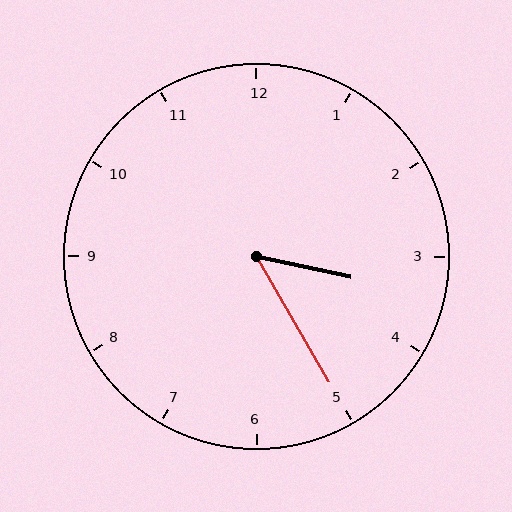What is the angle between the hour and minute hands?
Approximately 48 degrees.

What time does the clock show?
3:25.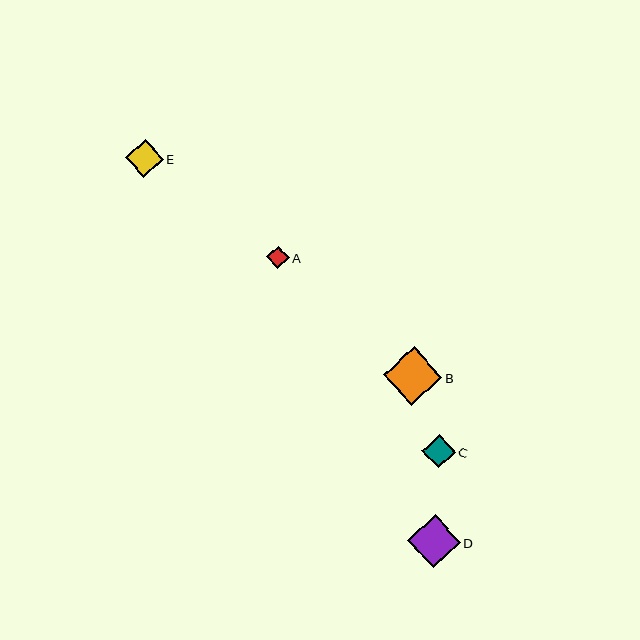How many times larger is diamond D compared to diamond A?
Diamond D is approximately 2.4 times the size of diamond A.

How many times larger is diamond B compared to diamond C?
Diamond B is approximately 1.7 times the size of diamond C.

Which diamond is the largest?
Diamond B is the largest with a size of approximately 58 pixels.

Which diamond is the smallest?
Diamond A is the smallest with a size of approximately 22 pixels.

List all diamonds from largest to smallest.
From largest to smallest: B, D, E, C, A.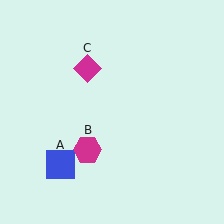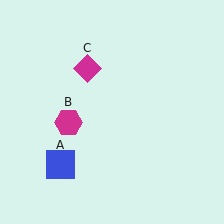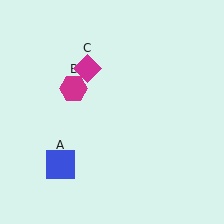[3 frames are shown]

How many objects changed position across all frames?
1 object changed position: magenta hexagon (object B).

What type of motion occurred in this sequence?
The magenta hexagon (object B) rotated clockwise around the center of the scene.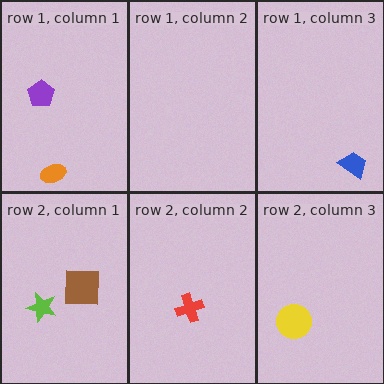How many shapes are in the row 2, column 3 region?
1.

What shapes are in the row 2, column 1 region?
The brown square, the lime star.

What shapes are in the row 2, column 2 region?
The red cross.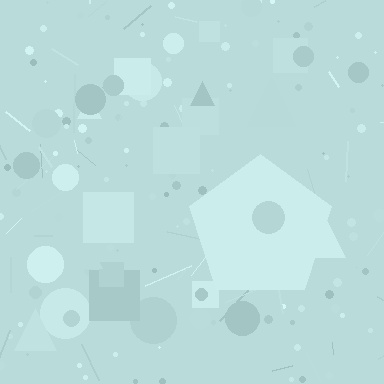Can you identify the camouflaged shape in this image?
The camouflaged shape is a pentagon.